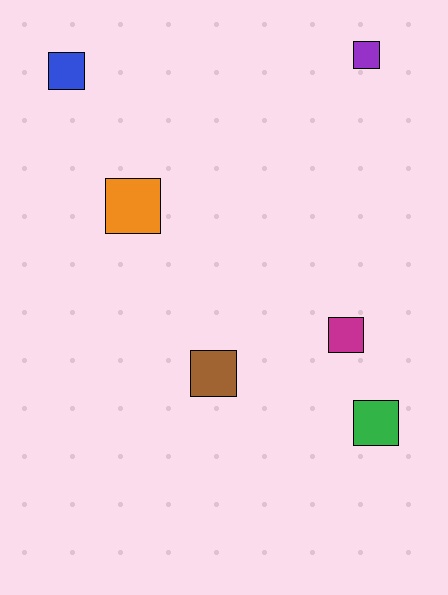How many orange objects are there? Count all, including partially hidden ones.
There is 1 orange object.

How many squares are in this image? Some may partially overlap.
There are 6 squares.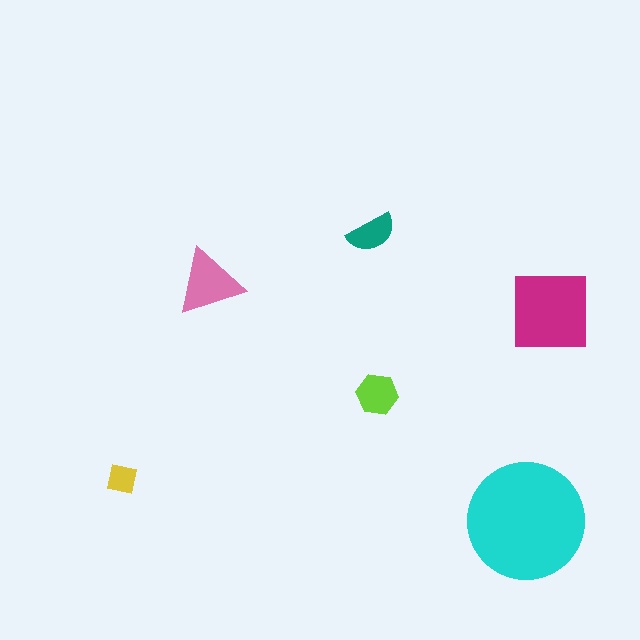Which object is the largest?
The cyan circle.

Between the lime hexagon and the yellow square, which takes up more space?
The lime hexagon.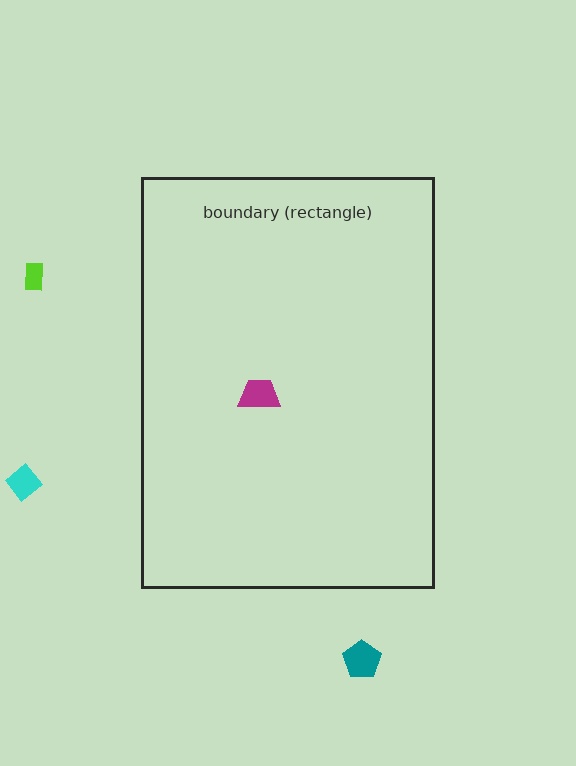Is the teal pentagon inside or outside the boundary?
Outside.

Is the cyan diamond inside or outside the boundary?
Outside.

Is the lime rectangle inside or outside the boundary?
Outside.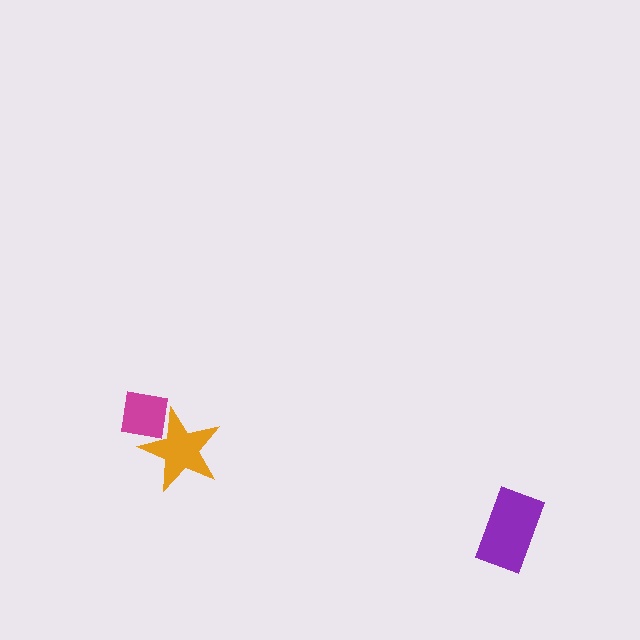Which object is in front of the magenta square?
The orange star is in front of the magenta square.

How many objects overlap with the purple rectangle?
0 objects overlap with the purple rectangle.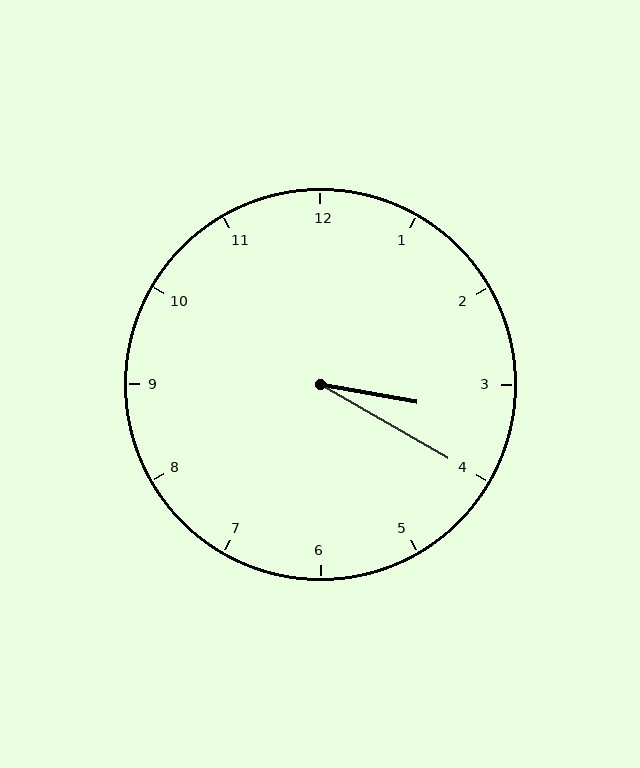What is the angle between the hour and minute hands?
Approximately 20 degrees.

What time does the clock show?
3:20.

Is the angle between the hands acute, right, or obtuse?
It is acute.